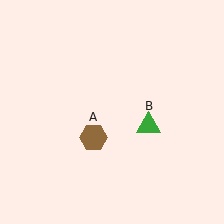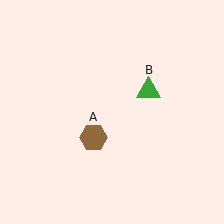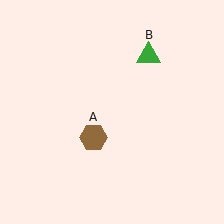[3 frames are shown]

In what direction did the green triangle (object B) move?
The green triangle (object B) moved up.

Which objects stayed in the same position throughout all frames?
Brown hexagon (object A) remained stationary.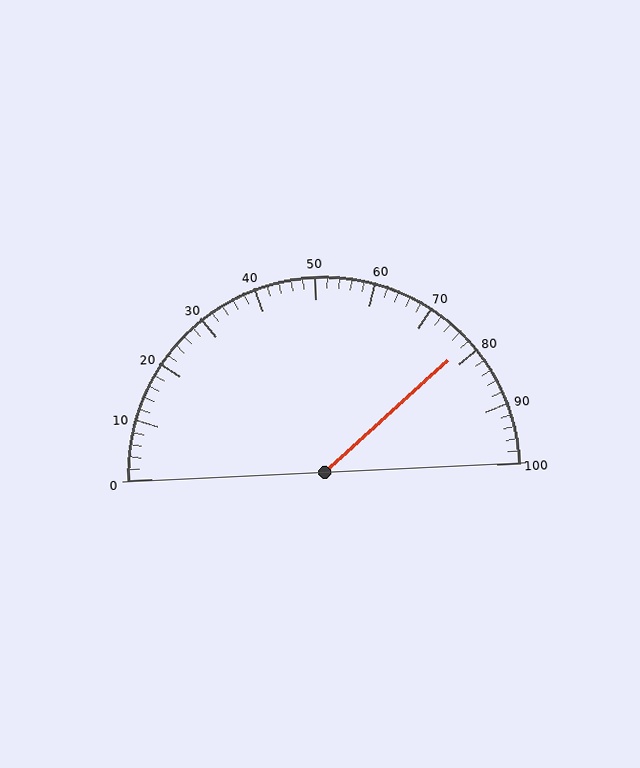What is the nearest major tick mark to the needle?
The nearest major tick mark is 80.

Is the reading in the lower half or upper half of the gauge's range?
The reading is in the upper half of the range (0 to 100).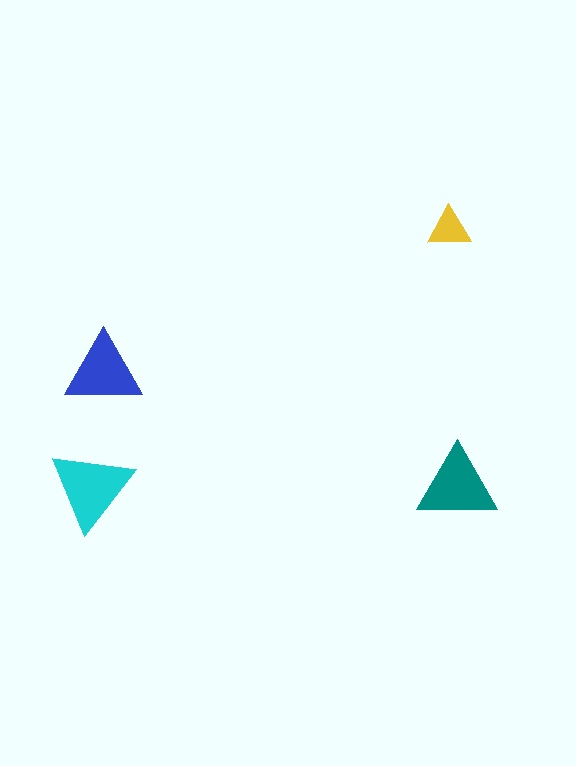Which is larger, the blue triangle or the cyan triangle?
The cyan one.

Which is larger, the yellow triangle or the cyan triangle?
The cyan one.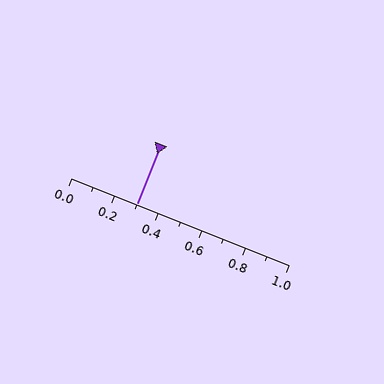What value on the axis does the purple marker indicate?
The marker indicates approximately 0.3.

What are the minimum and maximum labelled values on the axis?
The axis runs from 0.0 to 1.0.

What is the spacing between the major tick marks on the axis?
The major ticks are spaced 0.2 apart.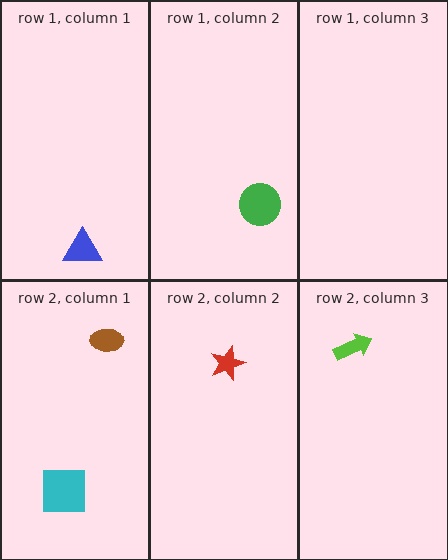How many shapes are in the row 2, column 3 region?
1.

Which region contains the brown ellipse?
The row 2, column 1 region.